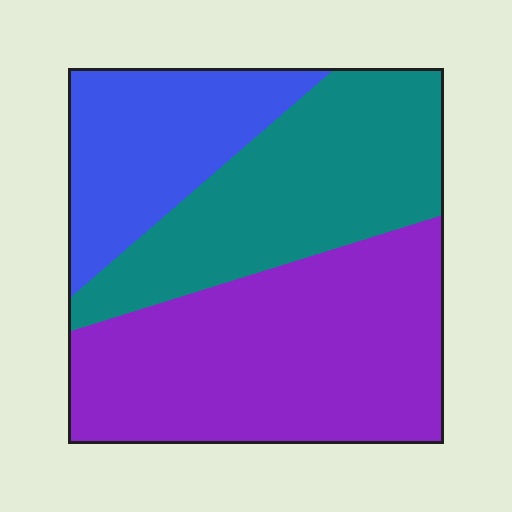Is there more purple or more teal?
Purple.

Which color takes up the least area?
Blue, at roughly 20%.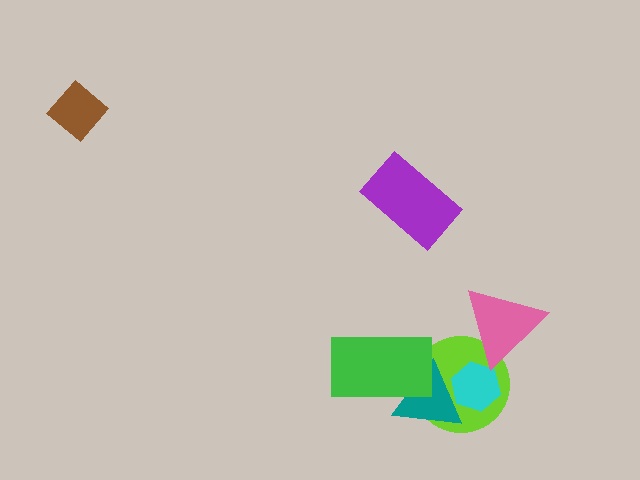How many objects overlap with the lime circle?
4 objects overlap with the lime circle.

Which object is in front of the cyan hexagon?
The teal triangle is in front of the cyan hexagon.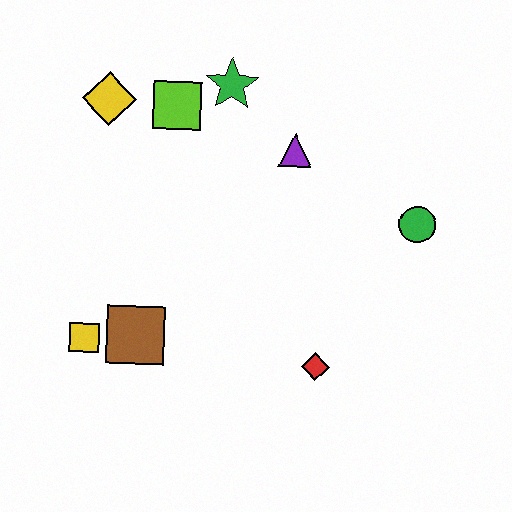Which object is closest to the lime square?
The green star is closest to the lime square.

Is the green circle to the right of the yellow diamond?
Yes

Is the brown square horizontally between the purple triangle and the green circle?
No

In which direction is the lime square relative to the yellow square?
The lime square is above the yellow square.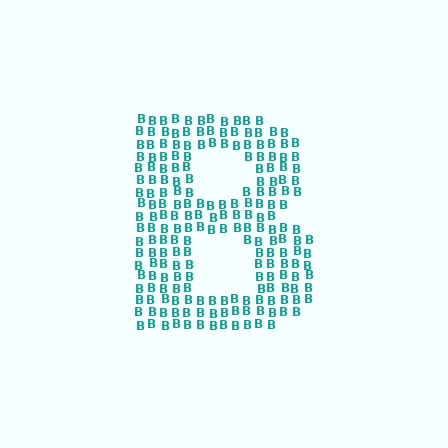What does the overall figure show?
The overall figure shows the letter B.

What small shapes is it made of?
It is made of small letter B's.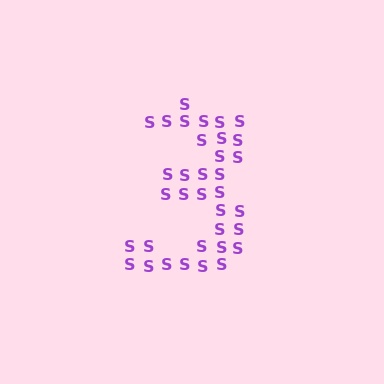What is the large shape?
The large shape is the digit 3.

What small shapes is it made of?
It is made of small letter S's.